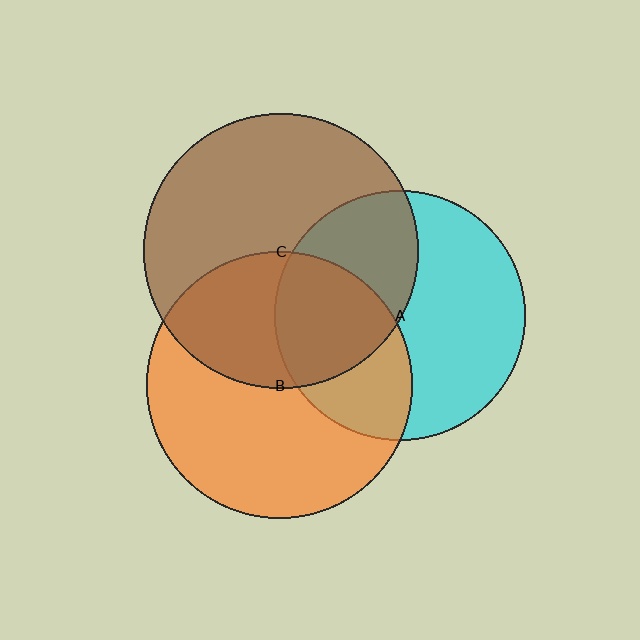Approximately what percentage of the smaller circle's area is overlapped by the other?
Approximately 40%.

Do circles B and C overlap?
Yes.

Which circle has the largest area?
Circle C (brown).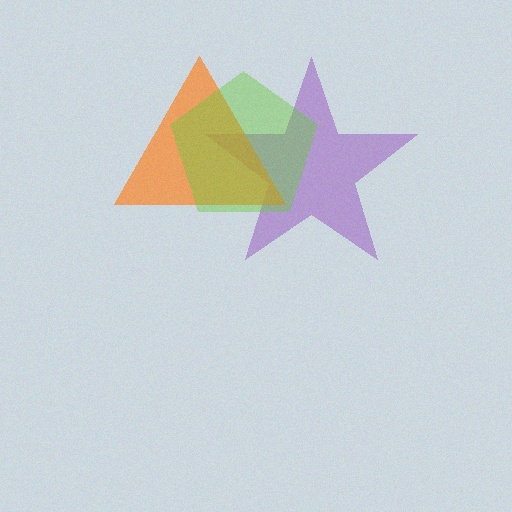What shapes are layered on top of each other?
The layered shapes are: a purple star, an orange triangle, a lime pentagon.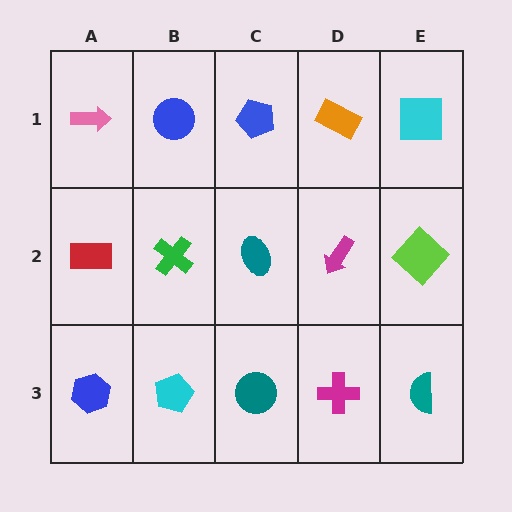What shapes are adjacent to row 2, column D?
An orange rectangle (row 1, column D), a magenta cross (row 3, column D), a teal ellipse (row 2, column C), a lime diamond (row 2, column E).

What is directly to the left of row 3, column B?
A blue hexagon.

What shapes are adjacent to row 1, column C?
A teal ellipse (row 2, column C), a blue circle (row 1, column B), an orange rectangle (row 1, column D).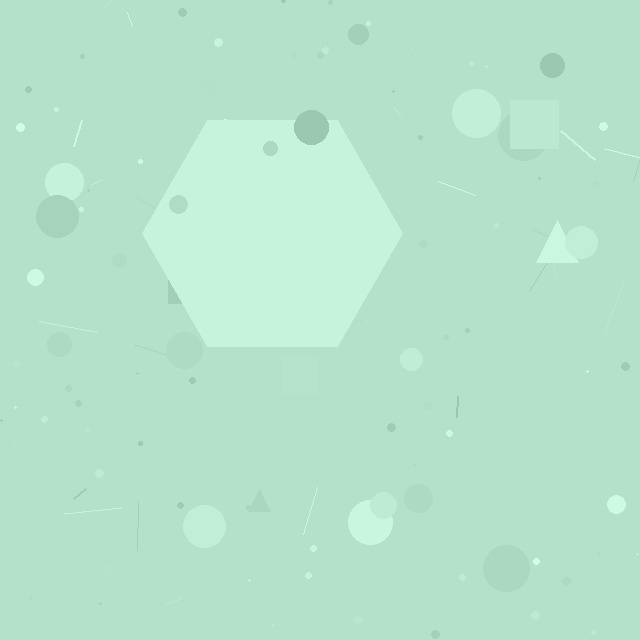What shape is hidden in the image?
A hexagon is hidden in the image.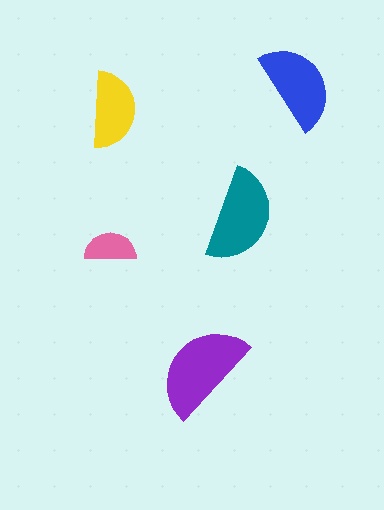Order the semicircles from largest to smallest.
the purple one, the teal one, the blue one, the yellow one, the pink one.